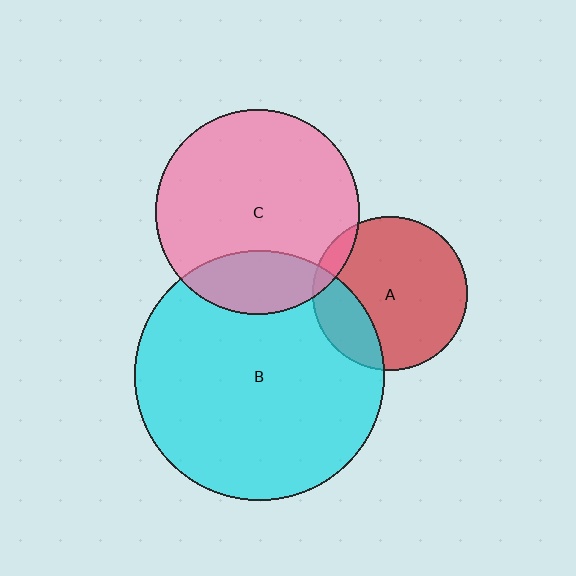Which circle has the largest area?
Circle B (cyan).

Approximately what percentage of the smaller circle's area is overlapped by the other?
Approximately 20%.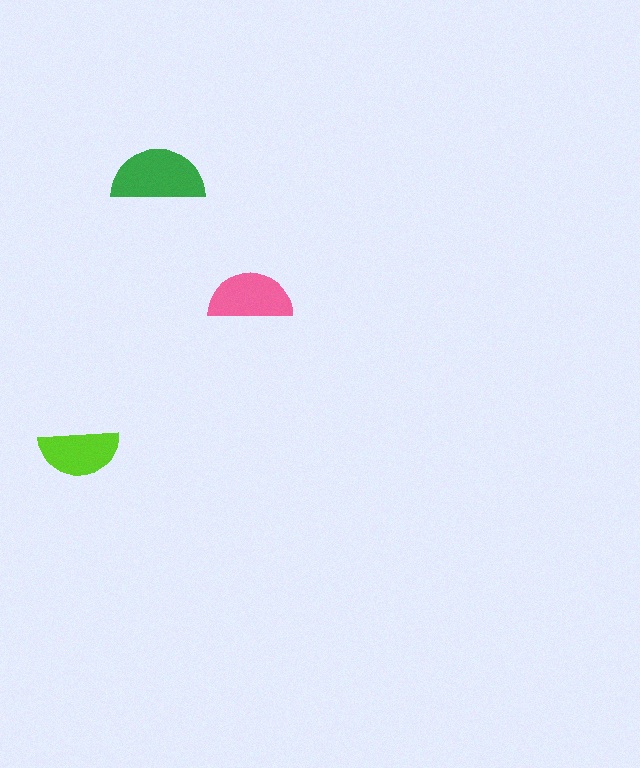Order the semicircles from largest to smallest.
the green one, the pink one, the lime one.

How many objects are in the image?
There are 3 objects in the image.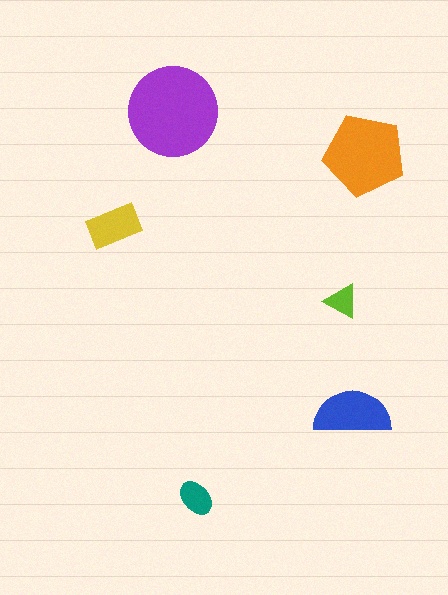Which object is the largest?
The purple circle.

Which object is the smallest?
The lime triangle.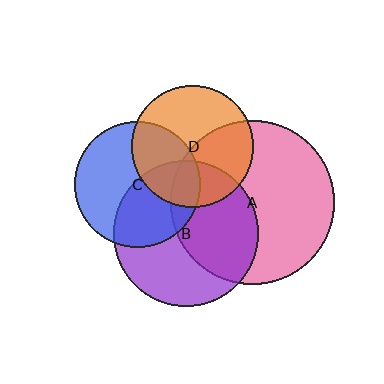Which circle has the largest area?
Circle A (pink).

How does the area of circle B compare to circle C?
Approximately 1.3 times.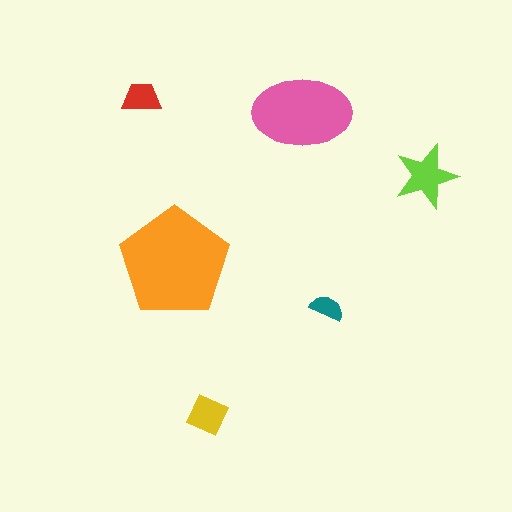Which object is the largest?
The orange pentagon.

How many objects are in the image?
There are 6 objects in the image.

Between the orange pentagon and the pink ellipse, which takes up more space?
The orange pentagon.